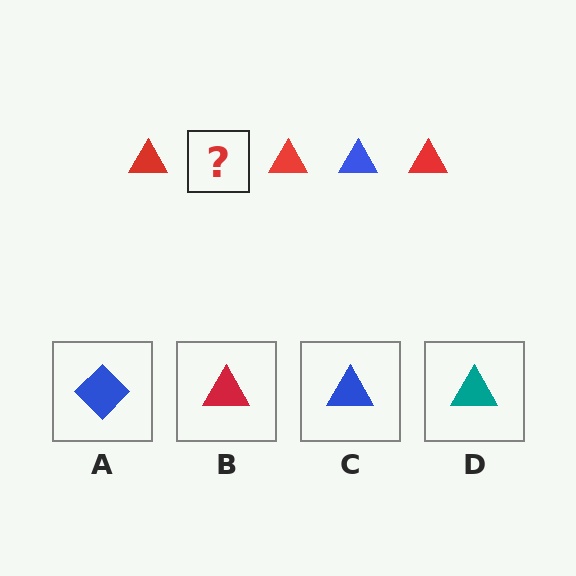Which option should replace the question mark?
Option C.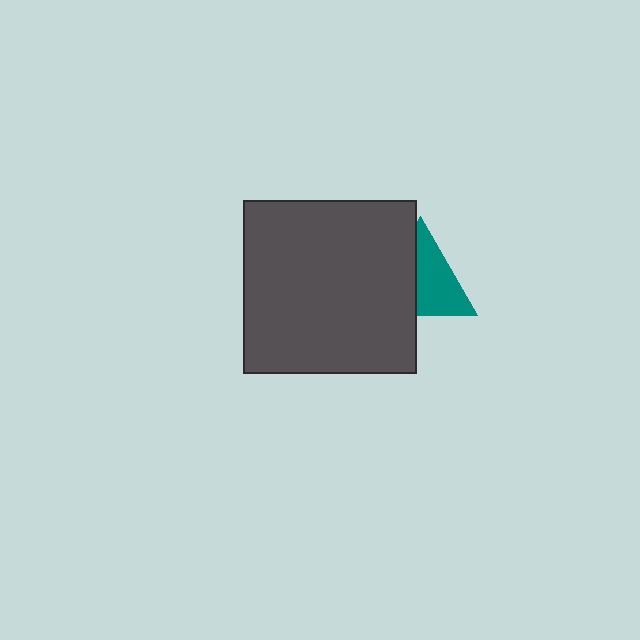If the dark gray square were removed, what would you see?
You would see the complete teal triangle.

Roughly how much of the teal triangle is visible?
About half of it is visible (roughly 55%).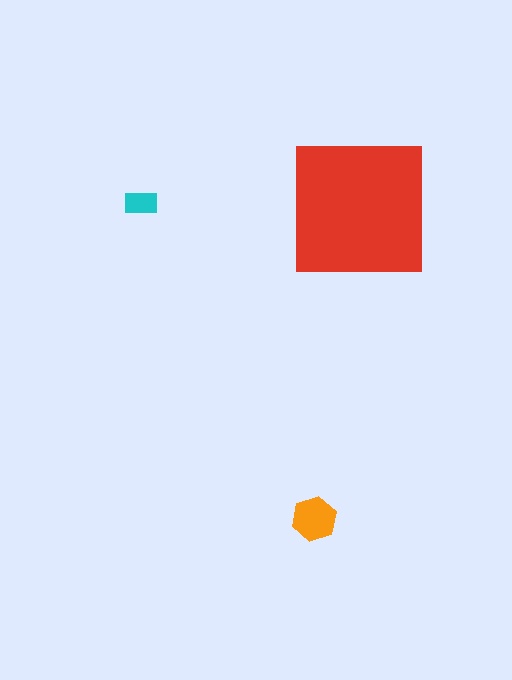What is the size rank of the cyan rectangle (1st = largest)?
3rd.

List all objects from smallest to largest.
The cyan rectangle, the orange hexagon, the red square.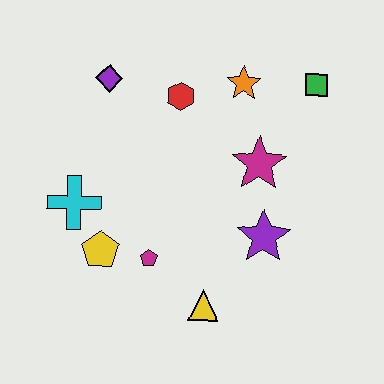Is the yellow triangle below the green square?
Yes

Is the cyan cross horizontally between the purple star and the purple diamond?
No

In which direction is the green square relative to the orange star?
The green square is to the right of the orange star.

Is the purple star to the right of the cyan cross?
Yes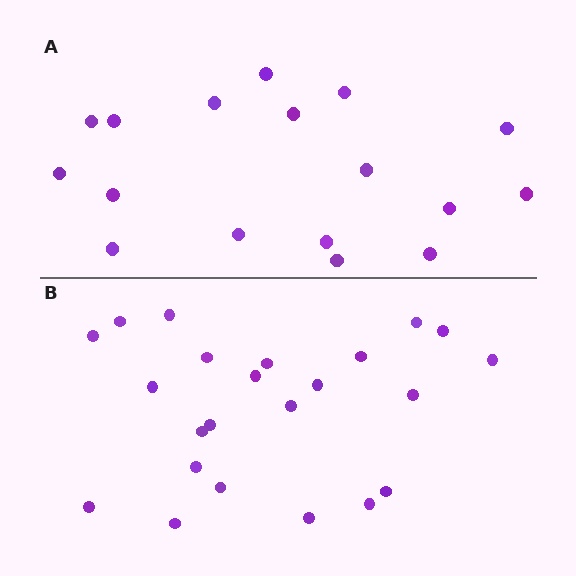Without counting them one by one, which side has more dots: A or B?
Region B (the bottom region) has more dots.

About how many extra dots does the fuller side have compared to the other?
Region B has about 6 more dots than region A.